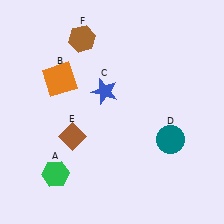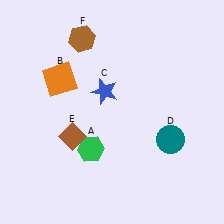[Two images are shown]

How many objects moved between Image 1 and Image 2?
1 object moved between the two images.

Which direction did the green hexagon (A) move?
The green hexagon (A) moved right.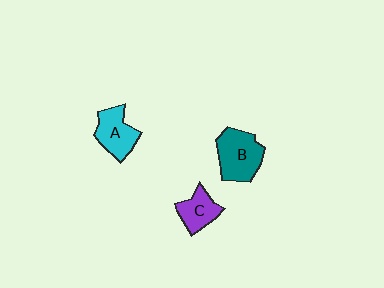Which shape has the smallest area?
Shape C (purple).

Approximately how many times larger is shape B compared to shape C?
Approximately 1.6 times.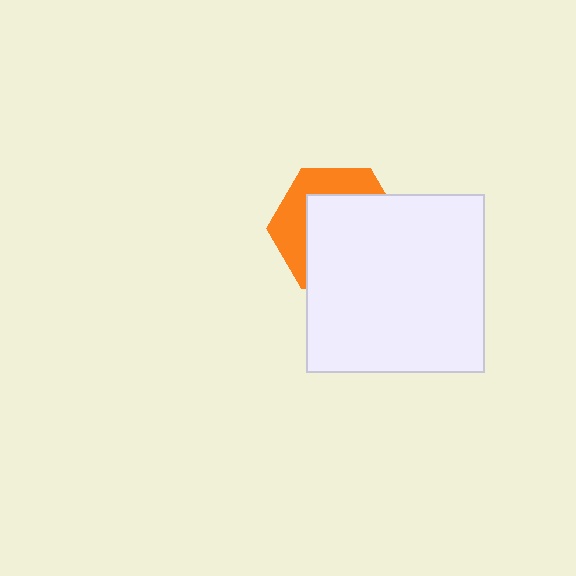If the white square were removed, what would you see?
You would see the complete orange hexagon.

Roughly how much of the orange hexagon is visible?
A small part of it is visible (roughly 36%).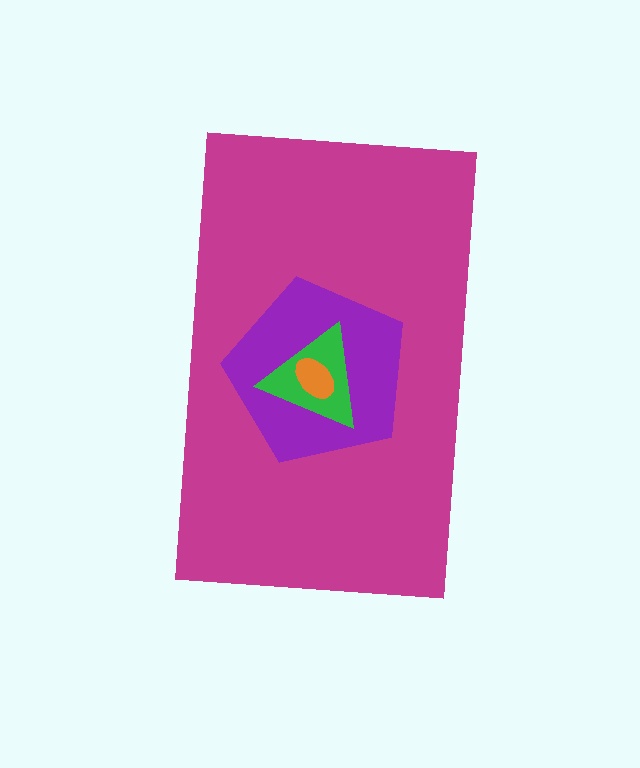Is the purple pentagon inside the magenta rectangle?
Yes.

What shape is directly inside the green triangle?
The orange ellipse.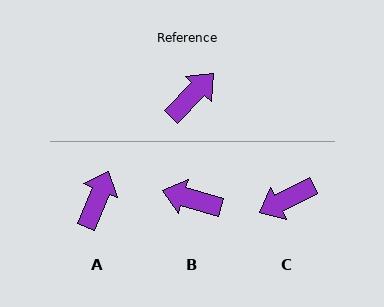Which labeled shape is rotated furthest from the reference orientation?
C, about 161 degrees away.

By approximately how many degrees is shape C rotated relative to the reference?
Approximately 161 degrees counter-clockwise.